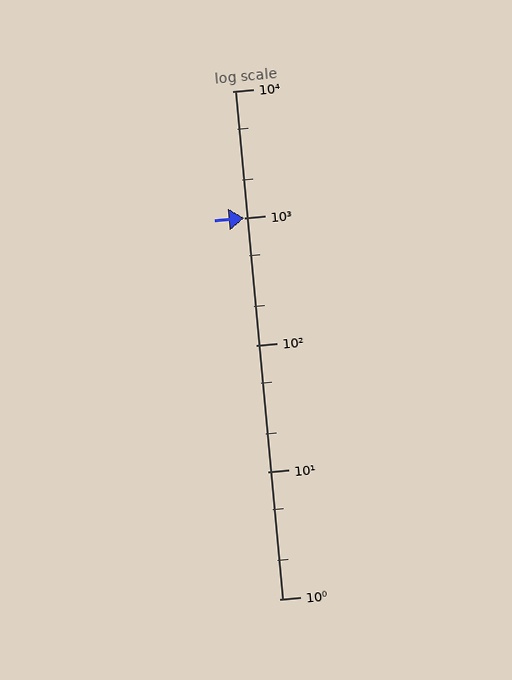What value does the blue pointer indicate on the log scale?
The pointer indicates approximately 1000.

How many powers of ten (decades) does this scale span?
The scale spans 4 decades, from 1 to 10000.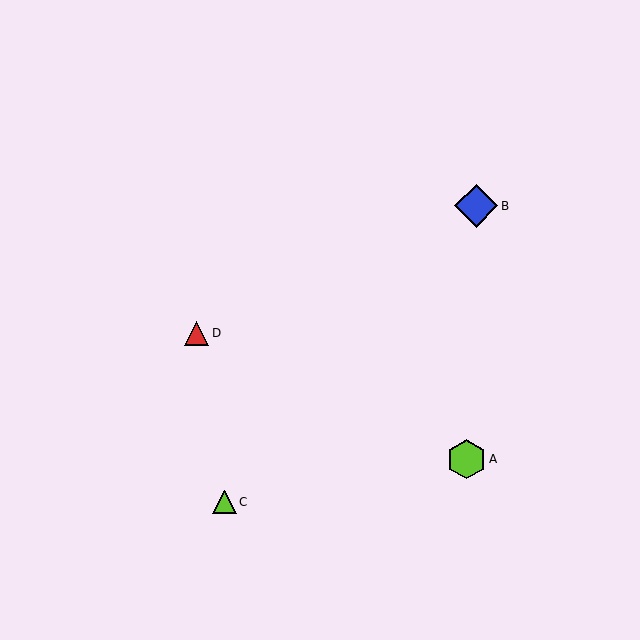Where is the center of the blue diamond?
The center of the blue diamond is at (476, 206).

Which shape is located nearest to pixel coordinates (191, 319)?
The red triangle (labeled D) at (197, 333) is nearest to that location.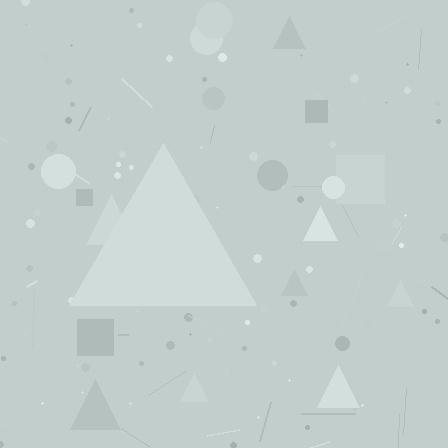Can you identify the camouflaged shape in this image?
The camouflaged shape is a triangle.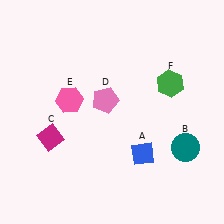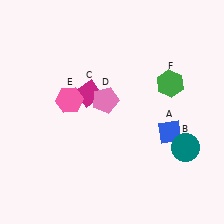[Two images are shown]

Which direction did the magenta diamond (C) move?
The magenta diamond (C) moved up.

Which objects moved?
The objects that moved are: the blue diamond (A), the magenta diamond (C).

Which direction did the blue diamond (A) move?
The blue diamond (A) moved right.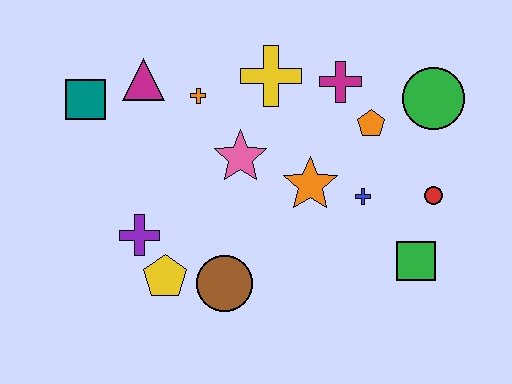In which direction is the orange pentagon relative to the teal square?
The orange pentagon is to the right of the teal square.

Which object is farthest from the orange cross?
The green square is farthest from the orange cross.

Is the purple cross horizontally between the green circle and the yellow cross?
No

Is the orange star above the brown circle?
Yes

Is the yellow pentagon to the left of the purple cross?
No